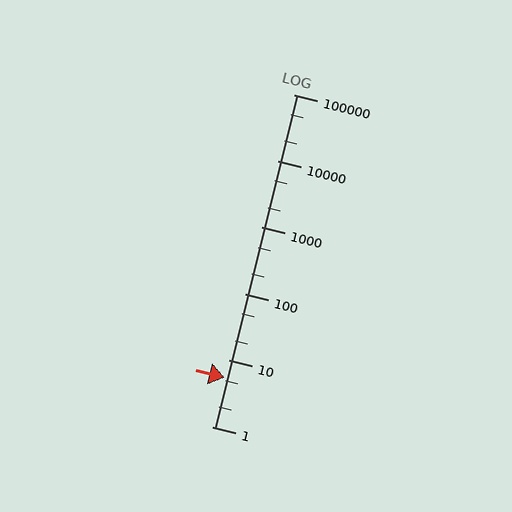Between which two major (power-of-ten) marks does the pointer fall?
The pointer is between 1 and 10.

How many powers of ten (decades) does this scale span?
The scale spans 5 decades, from 1 to 100000.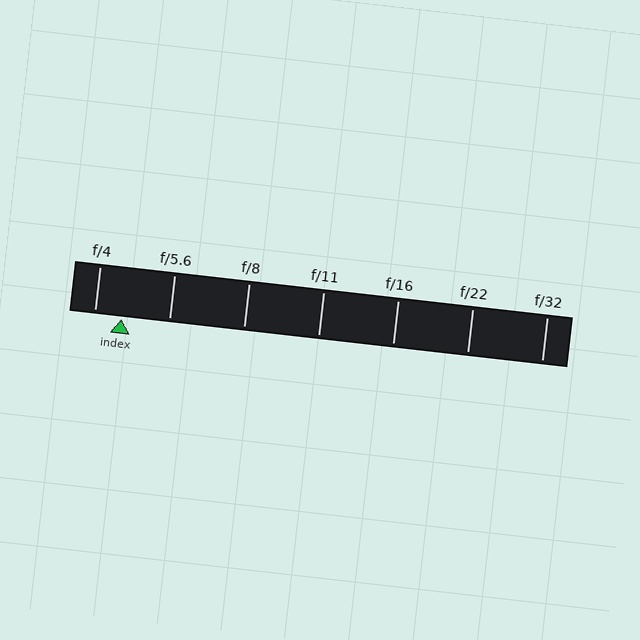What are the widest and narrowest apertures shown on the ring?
The widest aperture shown is f/4 and the narrowest is f/32.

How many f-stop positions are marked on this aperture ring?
There are 7 f-stop positions marked.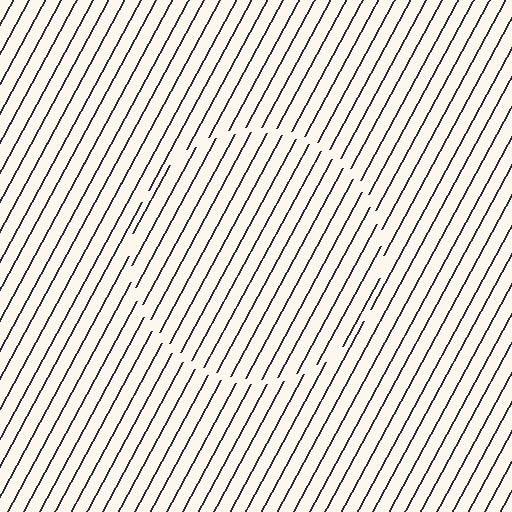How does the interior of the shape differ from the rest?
The interior of the shape contains the same grating, shifted by half a period — the contour is defined by the phase discontinuity where line-ends from the inner and outer gratings abut.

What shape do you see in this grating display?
An illusory circle. The interior of the shape contains the same grating, shifted by half a period — the contour is defined by the phase discontinuity where line-ends from the inner and outer gratings abut.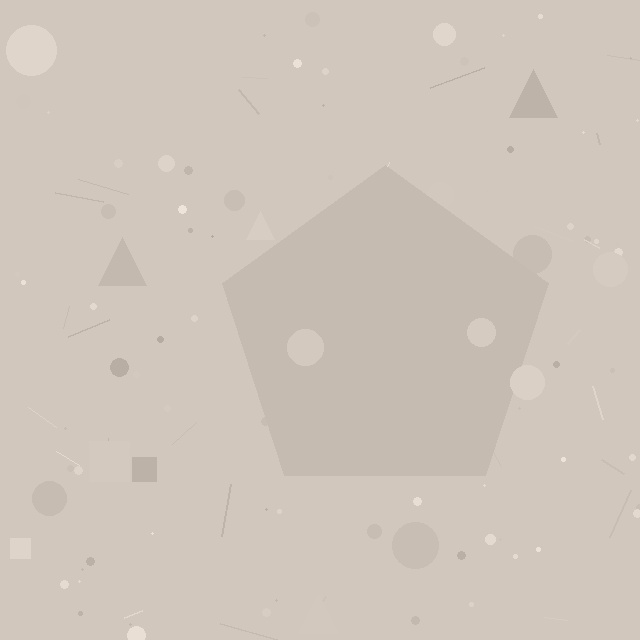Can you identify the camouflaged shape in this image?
The camouflaged shape is a pentagon.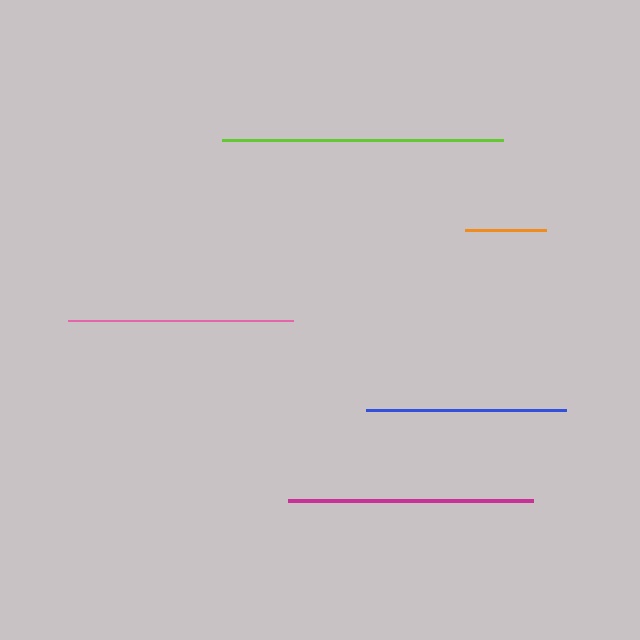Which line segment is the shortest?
The orange line is the shortest at approximately 80 pixels.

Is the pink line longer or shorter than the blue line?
The pink line is longer than the blue line.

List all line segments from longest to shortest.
From longest to shortest: lime, magenta, pink, blue, orange.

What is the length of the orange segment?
The orange segment is approximately 80 pixels long.